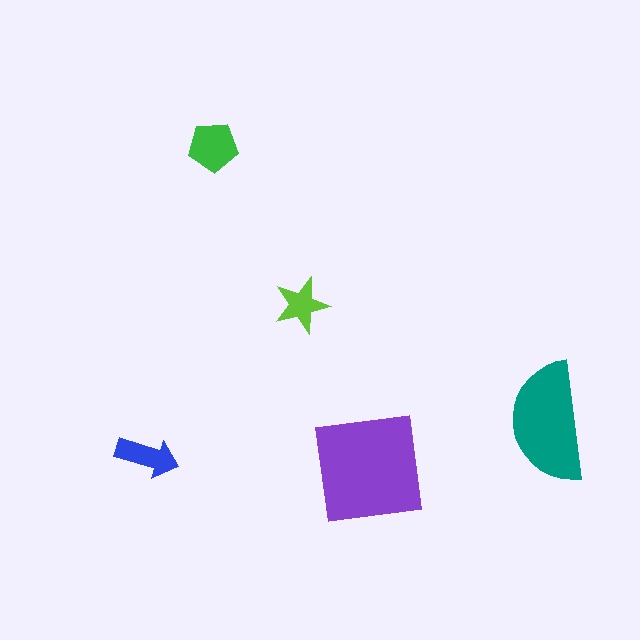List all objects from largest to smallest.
The purple square, the teal semicircle, the green pentagon, the blue arrow, the lime star.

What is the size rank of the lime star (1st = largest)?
5th.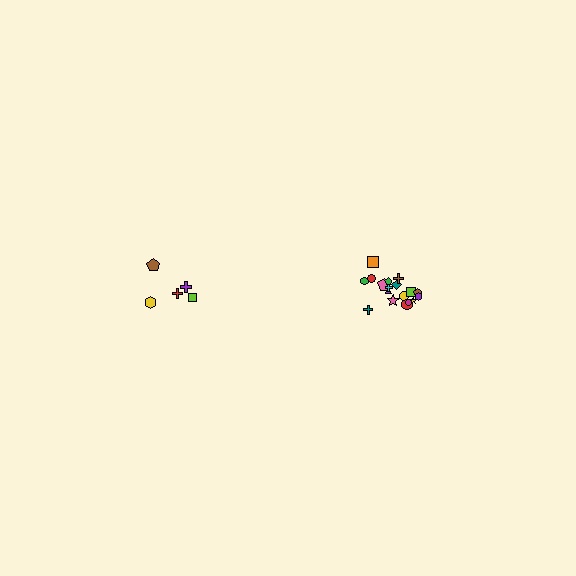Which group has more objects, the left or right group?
The right group.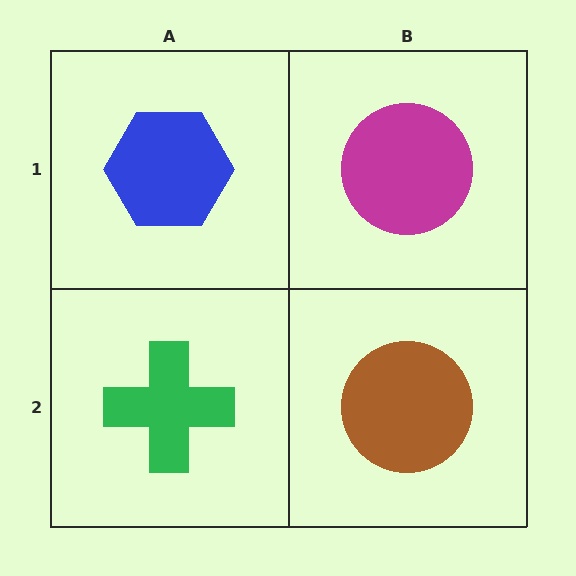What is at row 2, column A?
A green cross.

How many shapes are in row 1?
2 shapes.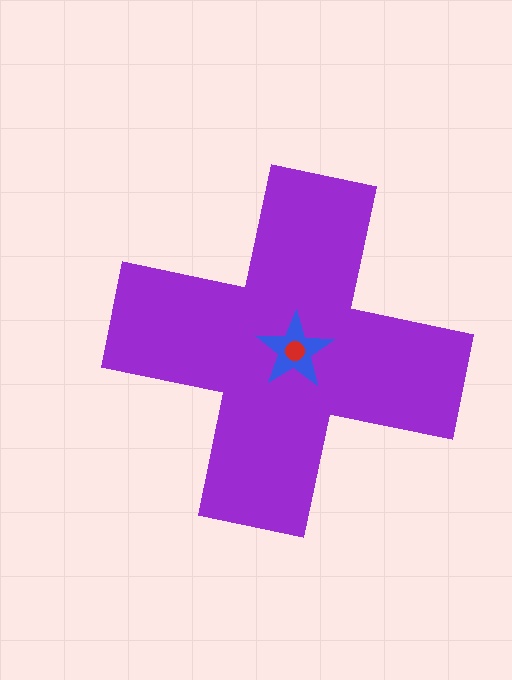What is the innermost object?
The red circle.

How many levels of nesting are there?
3.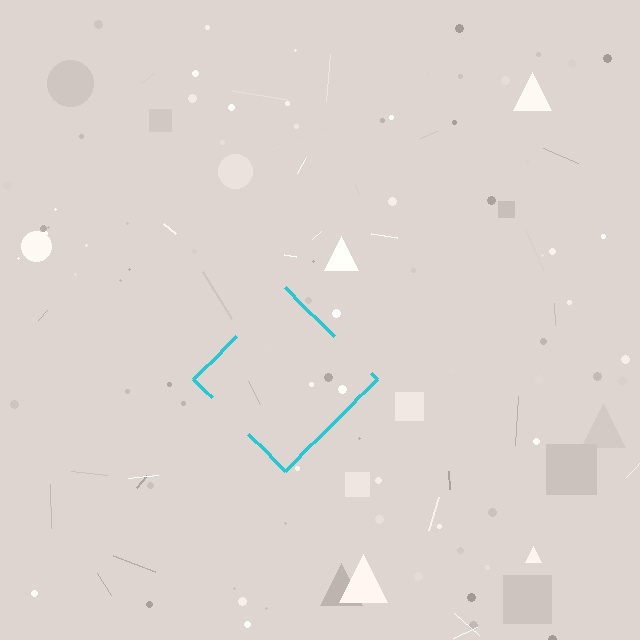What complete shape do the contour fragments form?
The contour fragments form a diamond.